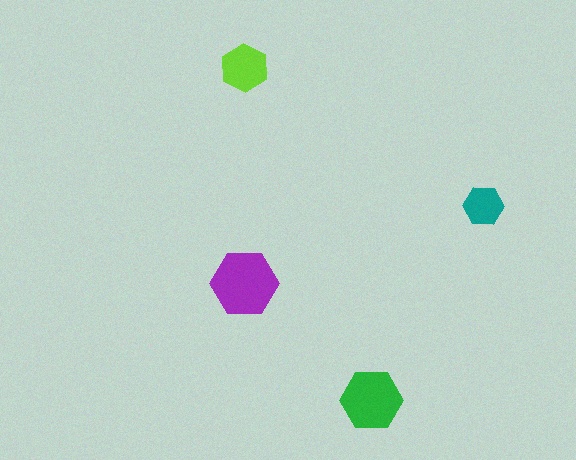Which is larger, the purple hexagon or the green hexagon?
The purple one.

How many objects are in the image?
There are 4 objects in the image.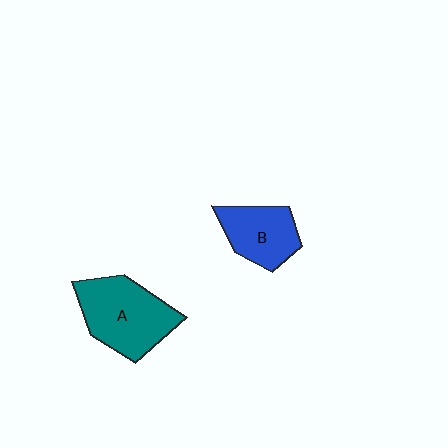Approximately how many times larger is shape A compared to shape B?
Approximately 1.5 times.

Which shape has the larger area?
Shape A (teal).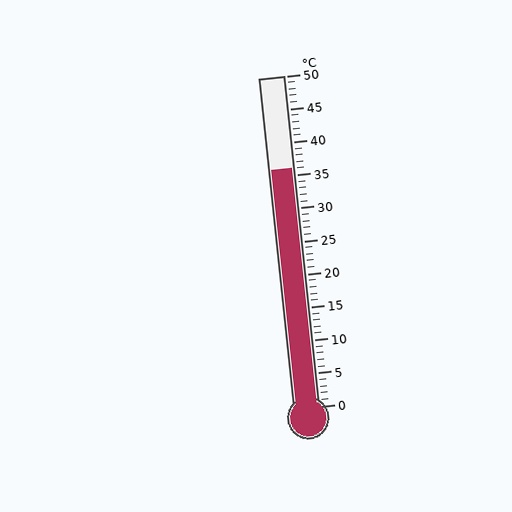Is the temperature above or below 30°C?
The temperature is above 30°C.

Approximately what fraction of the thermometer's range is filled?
The thermometer is filled to approximately 70% of its range.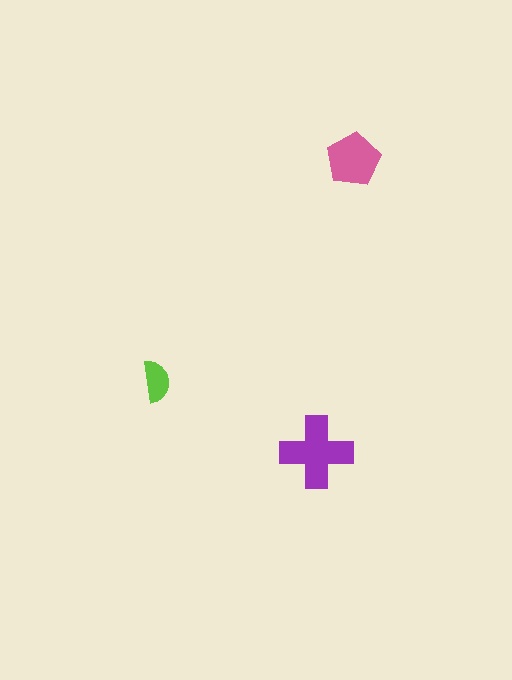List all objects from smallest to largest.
The lime semicircle, the pink pentagon, the purple cross.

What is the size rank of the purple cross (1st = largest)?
1st.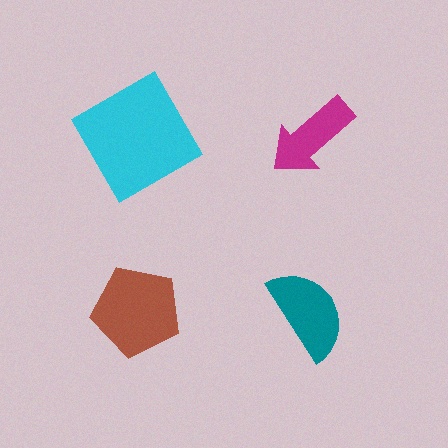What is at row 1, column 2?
A magenta arrow.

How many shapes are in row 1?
2 shapes.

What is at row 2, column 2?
A teal semicircle.